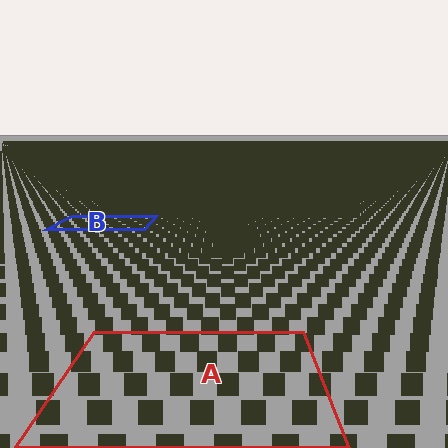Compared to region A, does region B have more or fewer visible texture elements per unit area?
Region B has more texture elements per unit area — they are packed more densely because it is farther away.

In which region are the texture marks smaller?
The texture marks are smaller in region B, because it is farther away.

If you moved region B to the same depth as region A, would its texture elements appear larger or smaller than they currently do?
They would appear larger. At a closer depth, the same texture elements are projected at a bigger on-screen size.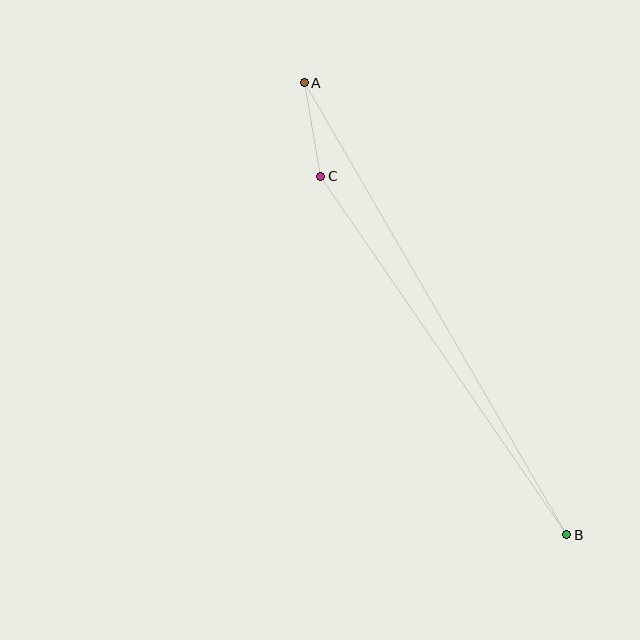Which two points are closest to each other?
Points A and C are closest to each other.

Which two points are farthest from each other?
Points A and B are farthest from each other.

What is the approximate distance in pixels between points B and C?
The distance between B and C is approximately 435 pixels.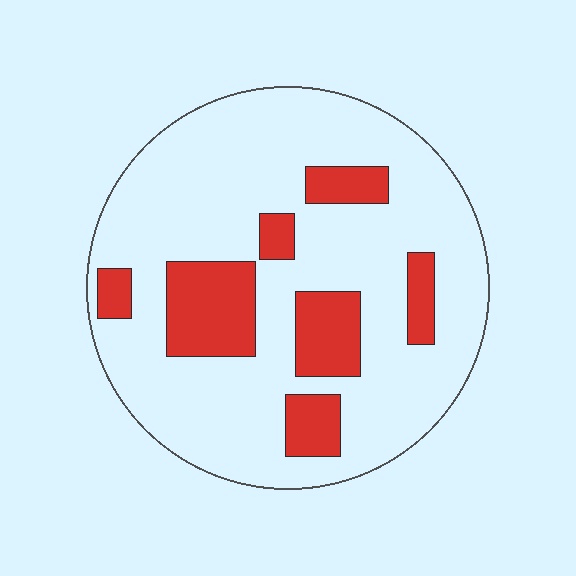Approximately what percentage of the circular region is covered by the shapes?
Approximately 20%.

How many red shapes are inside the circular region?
7.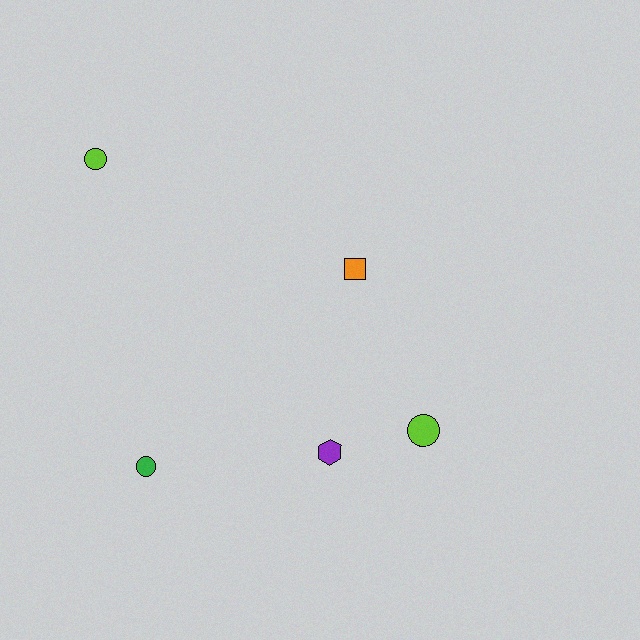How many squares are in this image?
There is 1 square.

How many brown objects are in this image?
There are no brown objects.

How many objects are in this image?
There are 5 objects.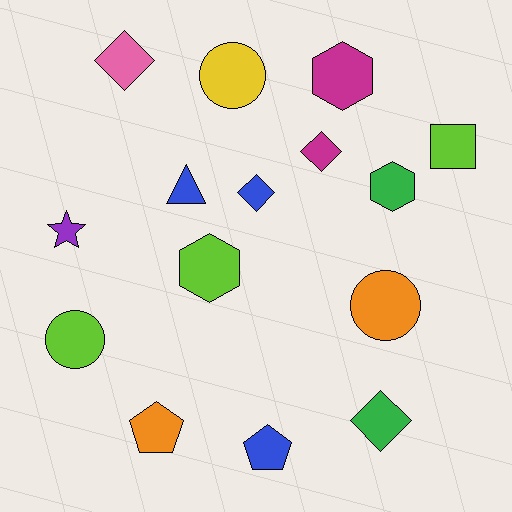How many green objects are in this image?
There are 2 green objects.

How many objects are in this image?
There are 15 objects.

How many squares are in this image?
There is 1 square.